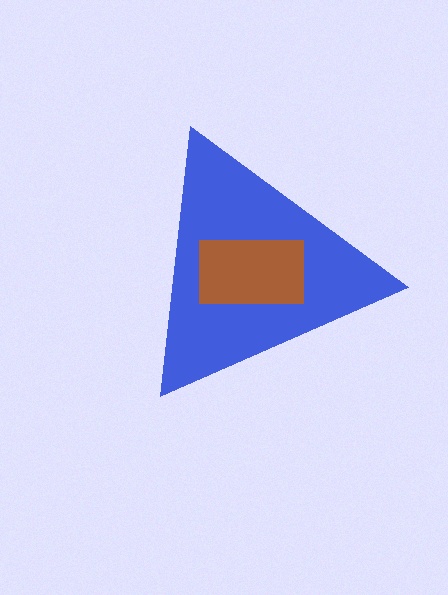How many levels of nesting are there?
2.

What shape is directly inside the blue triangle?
The brown rectangle.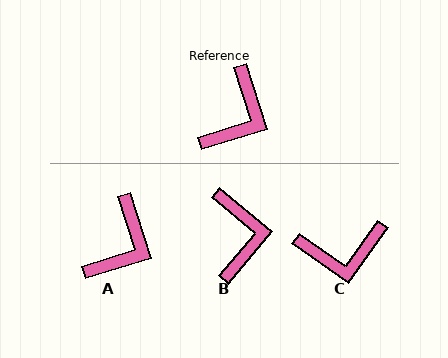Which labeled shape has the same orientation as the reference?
A.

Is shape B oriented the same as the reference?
No, it is off by about 32 degrees.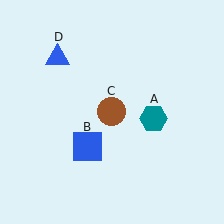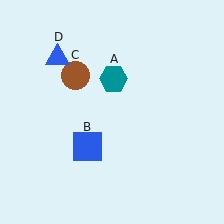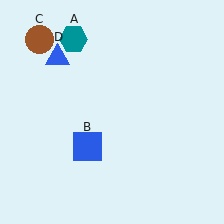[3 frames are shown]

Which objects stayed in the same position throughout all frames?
Blue square (object B) and blue triangle (object D) remained stationary.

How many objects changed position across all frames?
2 objects changed position: teal hexagon (object A), brown circle (object C).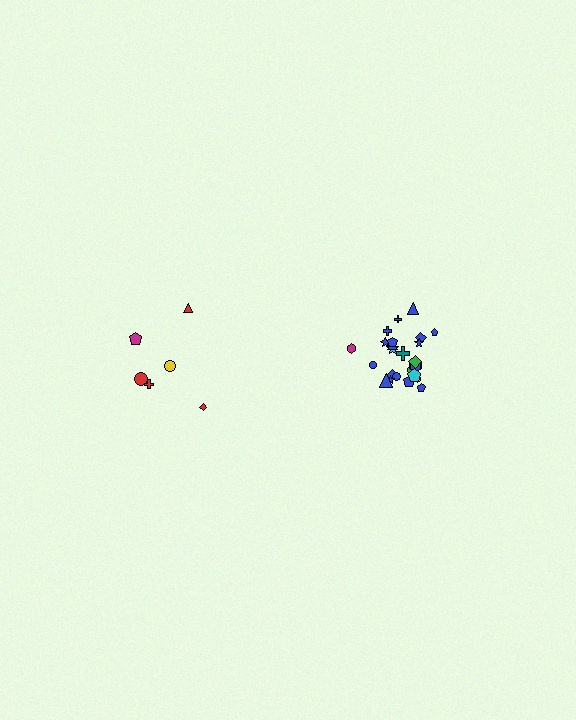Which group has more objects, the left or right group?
The right group.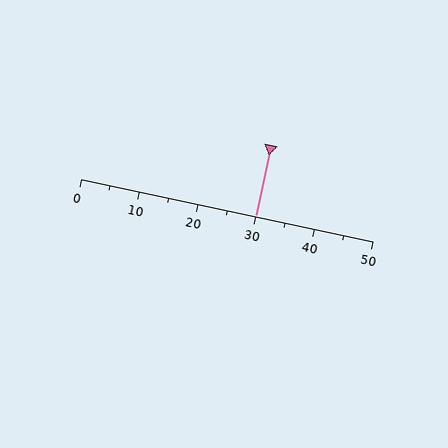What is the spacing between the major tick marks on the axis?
The major ticks are spaced 10 apart.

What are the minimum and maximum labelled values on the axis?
The axis runs from 0 to 50.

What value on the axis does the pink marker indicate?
The marker indicates approximately 30.